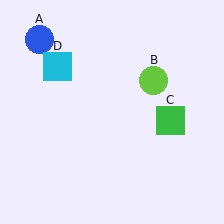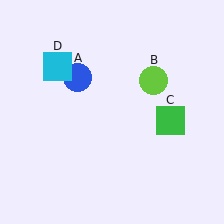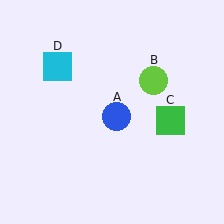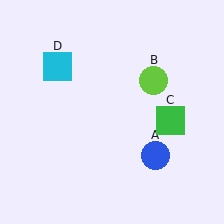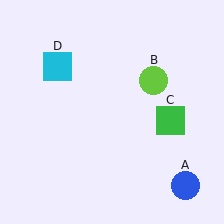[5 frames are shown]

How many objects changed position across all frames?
1 object changed position: blue circle (object A).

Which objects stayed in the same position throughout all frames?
Lime circle (object B) and green square (object C) and cyan square (object D) remained stationary.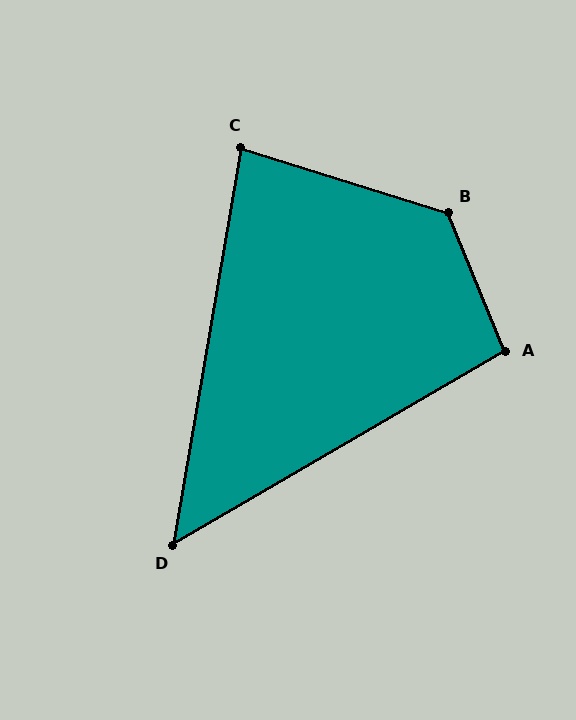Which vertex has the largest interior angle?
B, at approximately 130 degrees.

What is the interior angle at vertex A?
Approximately 98 degrees (obtuse).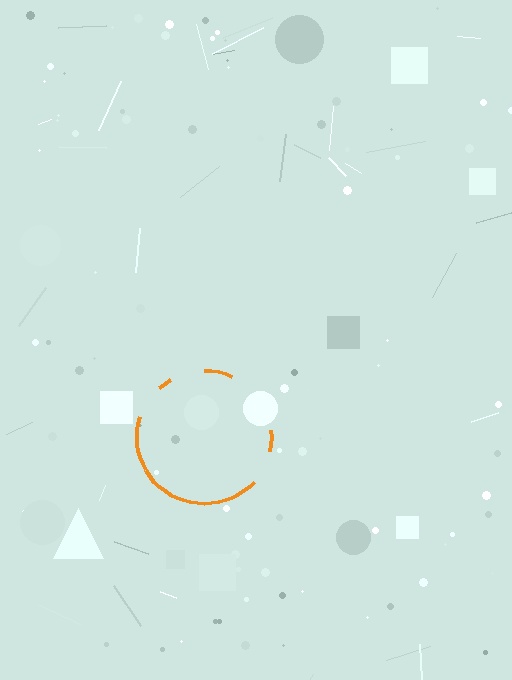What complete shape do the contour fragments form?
The contour fragments form a circle.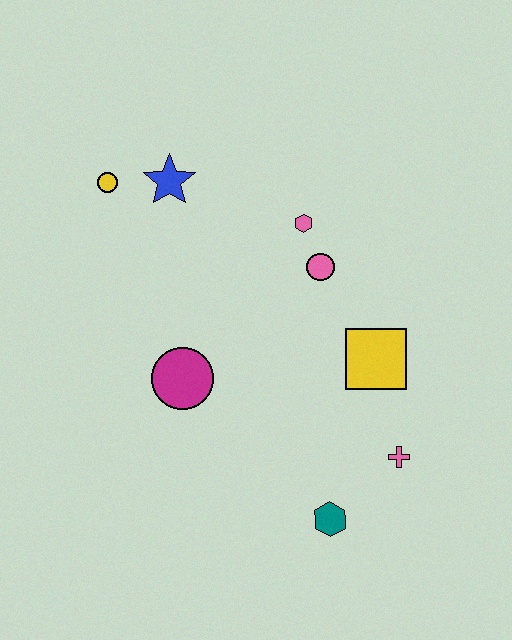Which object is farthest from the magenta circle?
The pink cross is farthest from the magenta circle.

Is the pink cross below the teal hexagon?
No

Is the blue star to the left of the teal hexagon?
Yes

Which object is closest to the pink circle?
The pink hexagon is closest to the pink circle.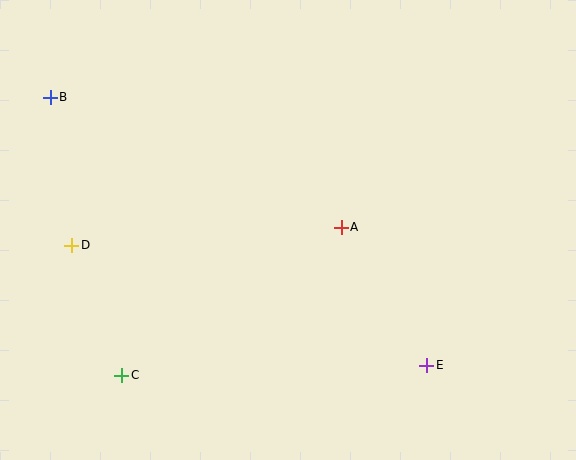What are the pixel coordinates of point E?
Point E is at (427, 365).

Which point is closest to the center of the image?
Point A at (341, 227) is closest to the center.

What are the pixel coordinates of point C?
Point C is at (122, 375).